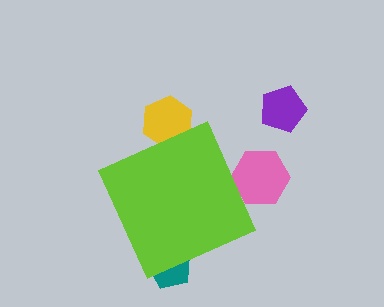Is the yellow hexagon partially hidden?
Yes, the yellow hexagon is partially hidden behind the lime diamond.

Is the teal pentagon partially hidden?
Yes, the teal pentagon is partially hidden behind the lime diamond.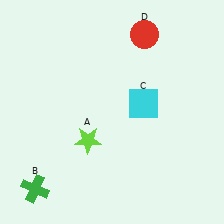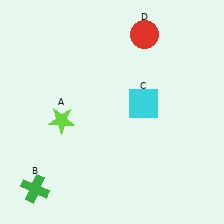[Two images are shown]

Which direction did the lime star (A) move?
The lime star (A) moved left.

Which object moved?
The lime star (A) moved left.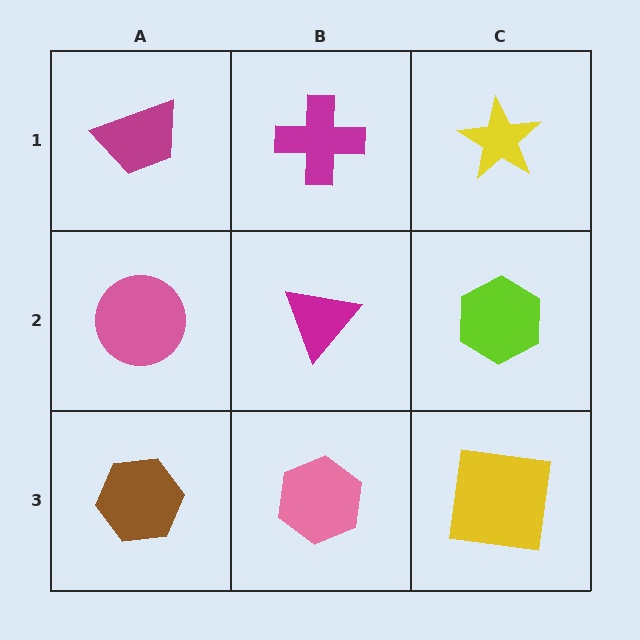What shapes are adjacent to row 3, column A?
A pink circle (row 2, column A), a pink hexagon (row 3, column B).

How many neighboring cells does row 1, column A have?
2.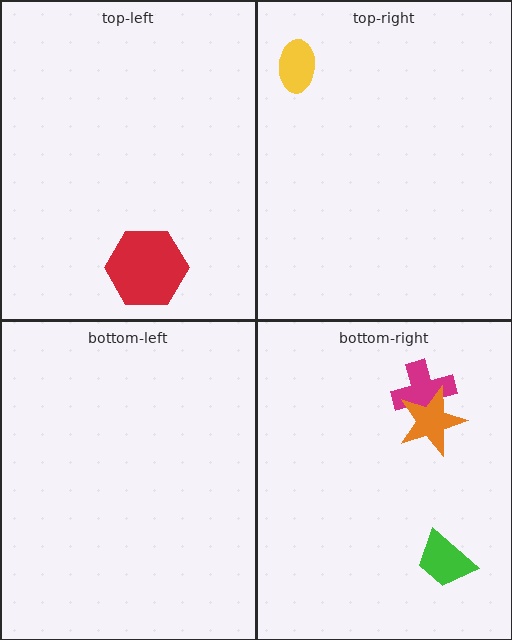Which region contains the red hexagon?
The top-left region.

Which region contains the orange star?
The bottom-right region.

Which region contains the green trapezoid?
The bottom-right region.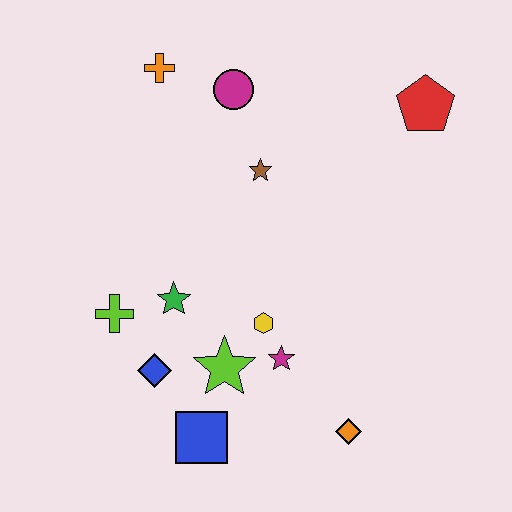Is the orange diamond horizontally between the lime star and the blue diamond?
No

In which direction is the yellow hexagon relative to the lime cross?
The yellow hexagon is to the right of the lime cross.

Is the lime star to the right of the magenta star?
No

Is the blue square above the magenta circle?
No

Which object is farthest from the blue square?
The red pentagon is farthest from the blue square.